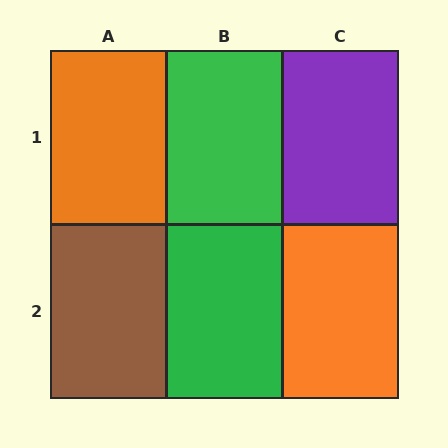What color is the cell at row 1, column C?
Purple.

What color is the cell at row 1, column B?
Green.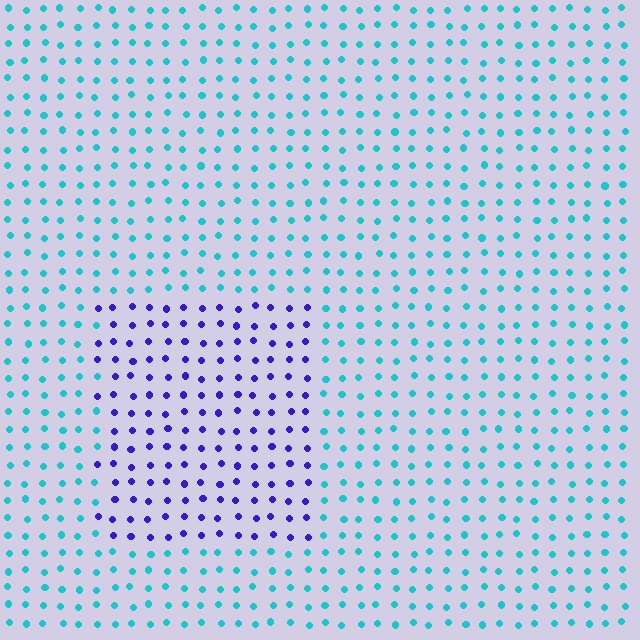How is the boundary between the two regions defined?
The boundary is defined purely by a slight shift in hue (about 67 degrees). Spacing, size, and orientation are identical on both sides.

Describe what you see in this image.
The image is filled with small cyan elements in a uniform arrangement. A rectangle-shaped region is visible where the elements are tinted to a slightly different hue, forming a subtle color boundary.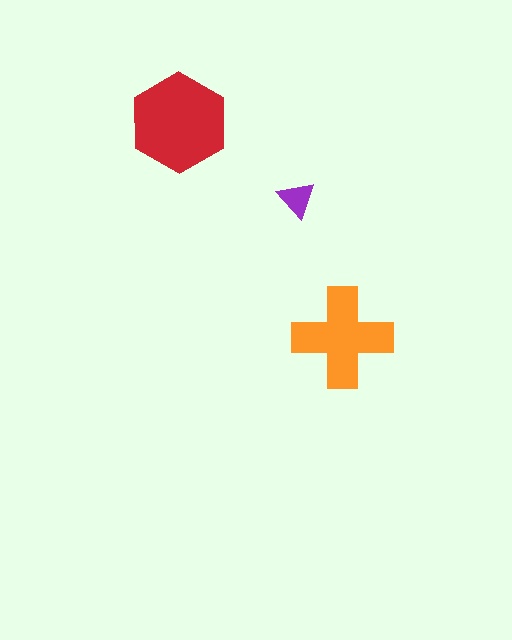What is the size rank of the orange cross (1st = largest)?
2nd.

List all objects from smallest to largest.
The purple triangle, the orange cross, the red hexagon.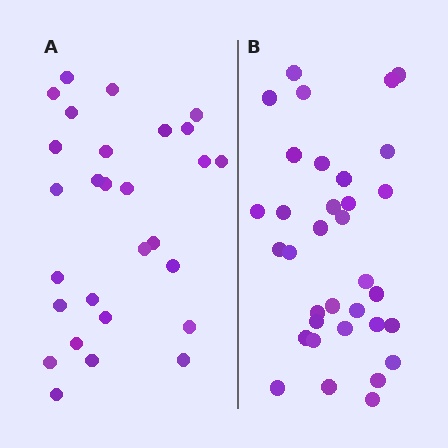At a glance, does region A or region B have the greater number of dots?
Region B (the right region) has more dots.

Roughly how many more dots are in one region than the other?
Region B has about 6 more dots than region A.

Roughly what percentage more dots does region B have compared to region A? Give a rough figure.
About 20% more.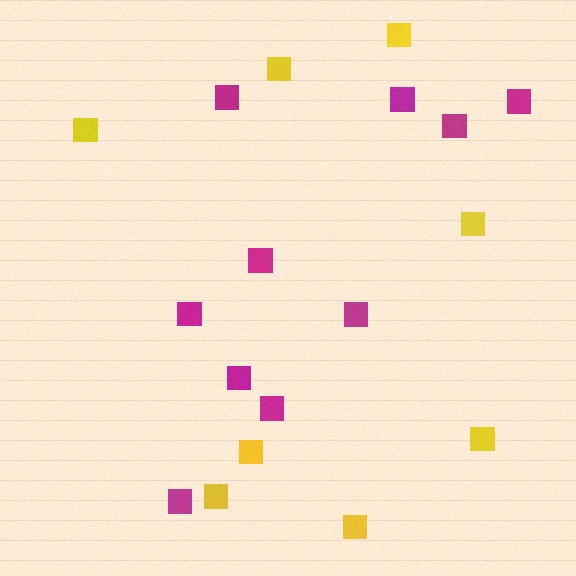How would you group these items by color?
There are 2 groups: one group of yellow squares (8) and one group of magenta squares (10).